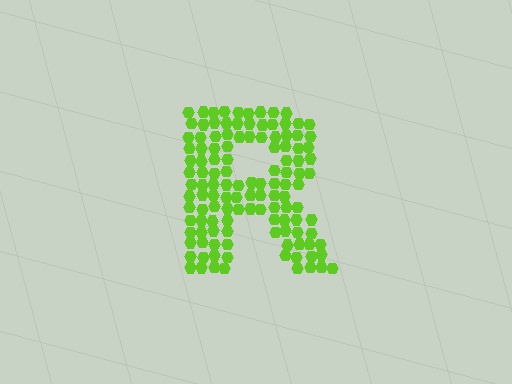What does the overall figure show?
The overall figure shows the letter R.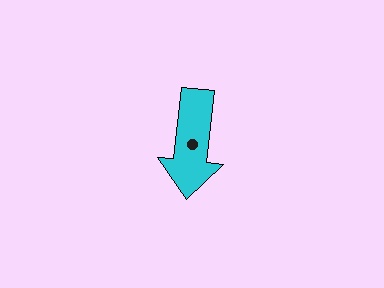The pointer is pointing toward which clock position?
Roughly 6 o'clock.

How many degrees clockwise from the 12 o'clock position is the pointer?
Approximately 186 degrees.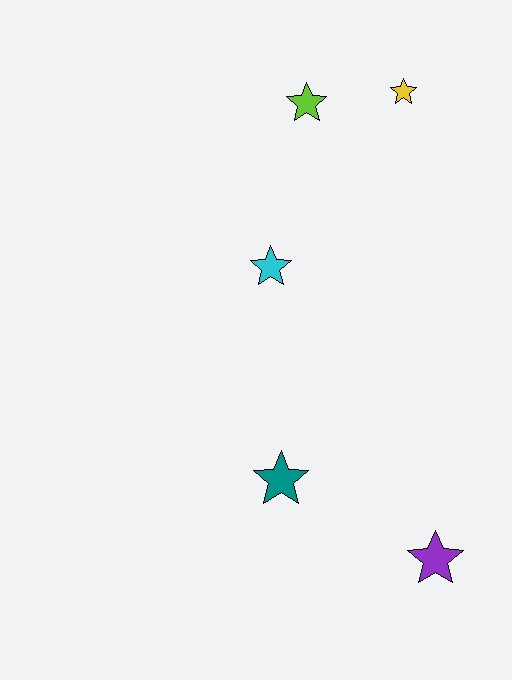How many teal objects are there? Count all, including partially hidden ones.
There is 1 teal object.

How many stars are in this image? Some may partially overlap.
There are 5 stars.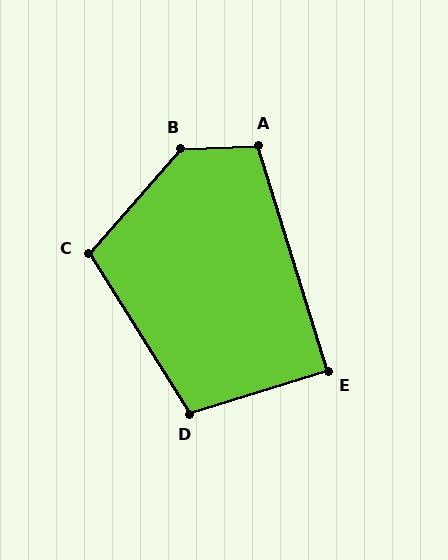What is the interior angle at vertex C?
Approximately 106 degrees (obtuse).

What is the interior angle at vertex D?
Approximately 105 degrees (obtuse).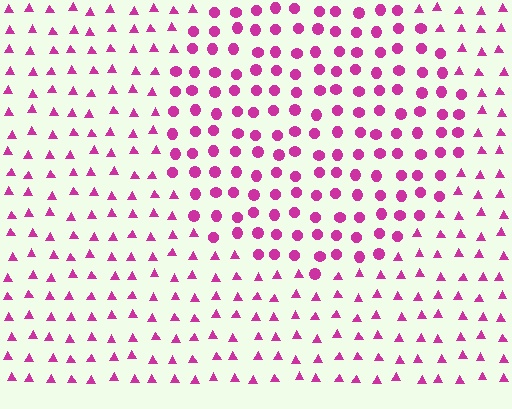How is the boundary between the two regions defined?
The boundary is defined by a change in element shape: circles inside vs. triangles outside. All elements share the same color and spacing.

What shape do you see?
I see a circle.